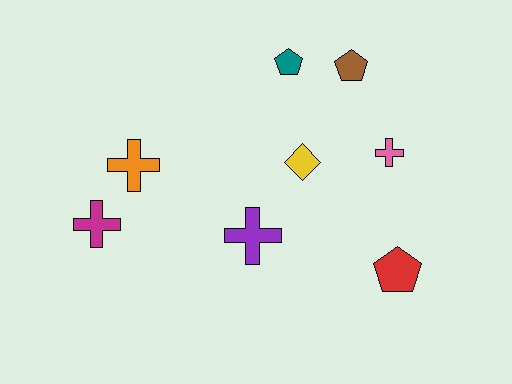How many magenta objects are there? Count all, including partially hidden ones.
There is 1 magenta object.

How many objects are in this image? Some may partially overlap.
There are 8 objects.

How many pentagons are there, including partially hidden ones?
There are 3 pentagons.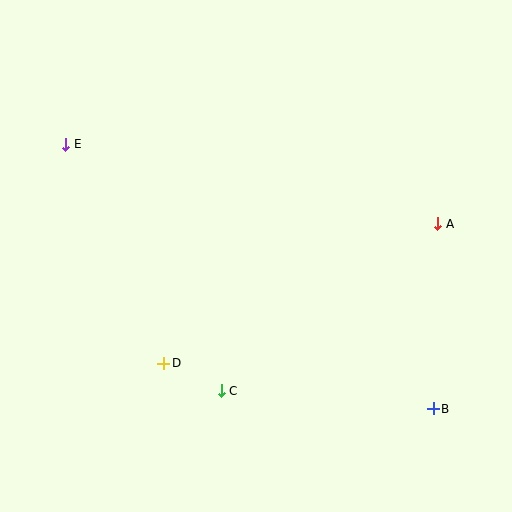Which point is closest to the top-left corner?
Point E is closest to the top-left corner.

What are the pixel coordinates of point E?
Point E is at (66, 144).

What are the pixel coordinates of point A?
Point A is at (438, 224).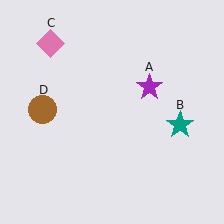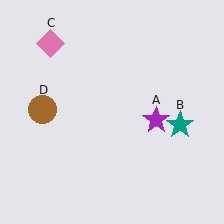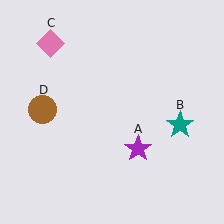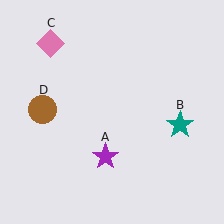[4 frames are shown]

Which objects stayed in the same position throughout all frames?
Teal star (object B) and pink diamond (object C) and brown circle (object D) remained stationary.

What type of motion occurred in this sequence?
The purple star (object A) rotated clockwise around the center of the scene.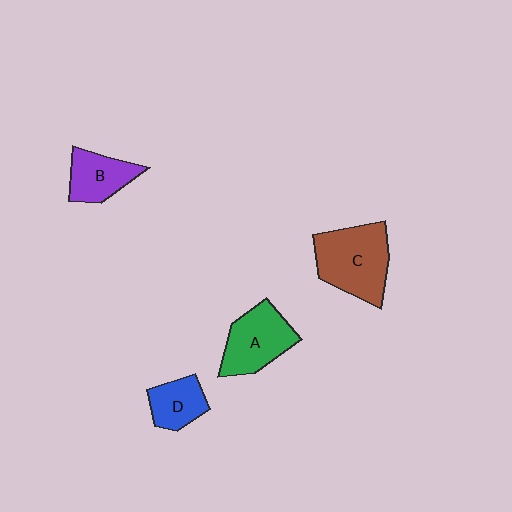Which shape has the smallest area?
Shape D (blue).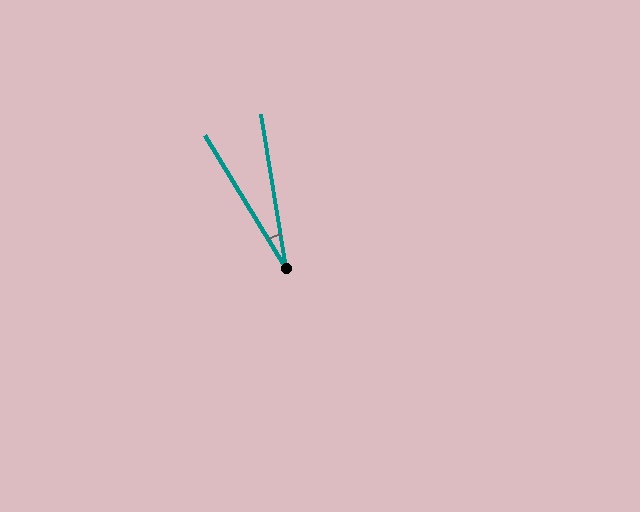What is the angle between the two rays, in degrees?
Approximately 22 degrees.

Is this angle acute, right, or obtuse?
It is acute.